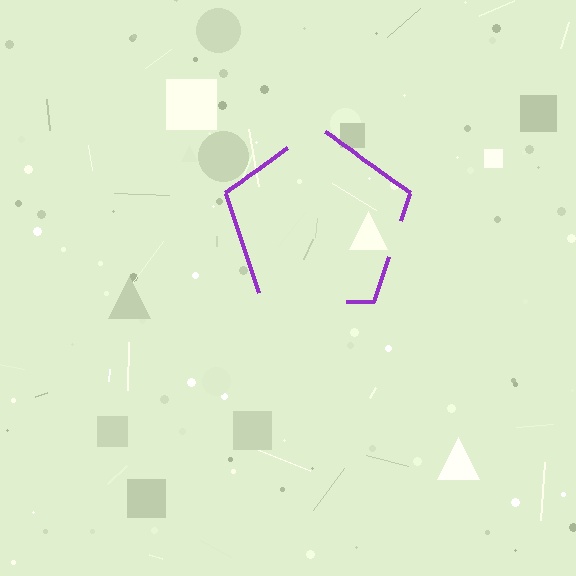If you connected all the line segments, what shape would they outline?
They would outline a pentagon.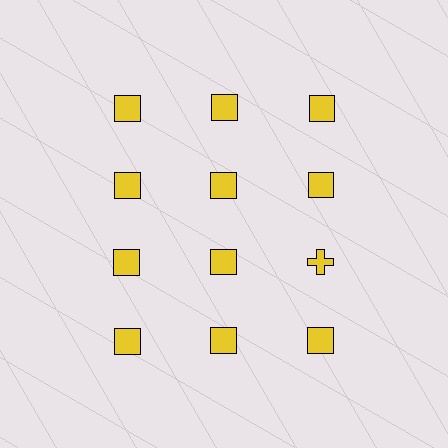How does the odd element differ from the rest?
It has a different shape: cross instead of square.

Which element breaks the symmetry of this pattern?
The yellow cross in the third row, center column breaks the symmetry. All other shapes are yellow squares.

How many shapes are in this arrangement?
There are 12 shapes arranged in a grid pattern.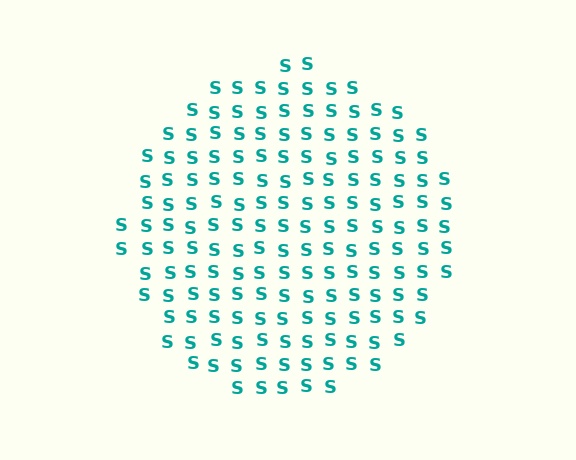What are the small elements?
The small elements are letter S's.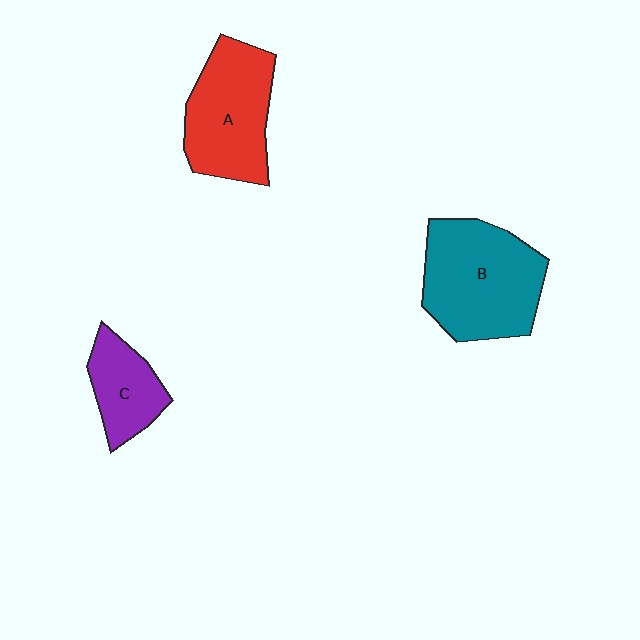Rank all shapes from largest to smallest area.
From largest to smallest: B (teal), A (red), C (purple).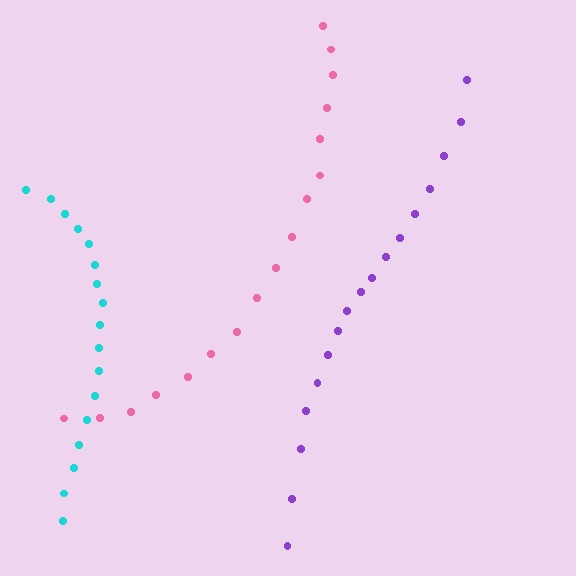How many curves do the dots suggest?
There are 3 distinct paths.